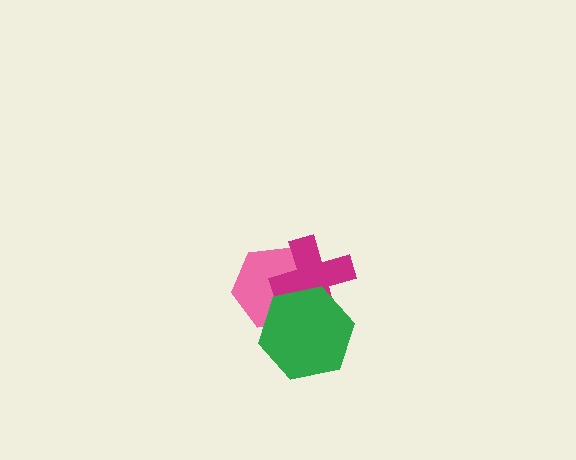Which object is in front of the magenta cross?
The green hexagon is in front of the magenta cross.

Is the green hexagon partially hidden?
No, no other shape covers it.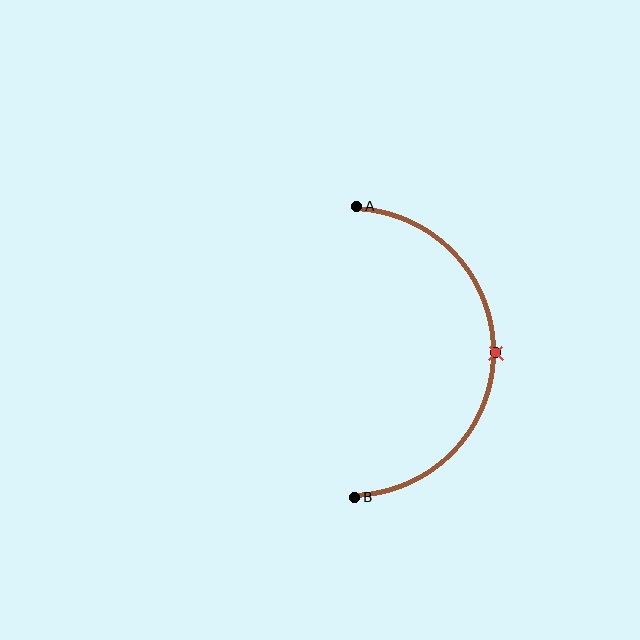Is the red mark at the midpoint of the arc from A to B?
Yes. The red mark lies on the arc at equal arc-length from both A and B — it is the arc midpoint.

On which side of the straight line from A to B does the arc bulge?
The arc bulges to the right of the straight line connecting A and B.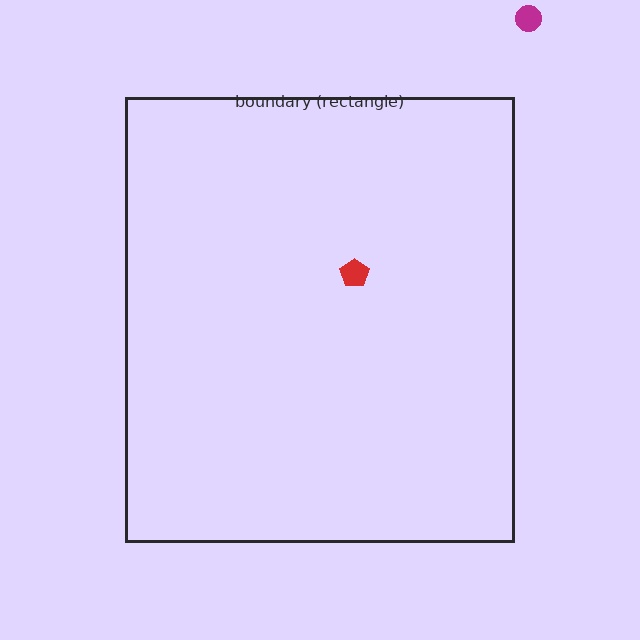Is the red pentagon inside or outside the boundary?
Inside.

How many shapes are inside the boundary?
1 inside, 1 outside.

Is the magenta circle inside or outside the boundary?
Outside.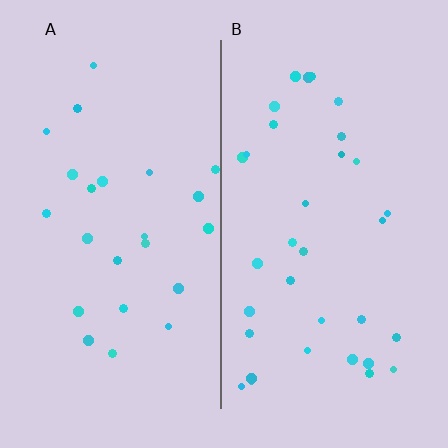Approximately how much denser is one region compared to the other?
Approximately 1.4× — region B over region A.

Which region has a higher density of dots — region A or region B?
B (the right).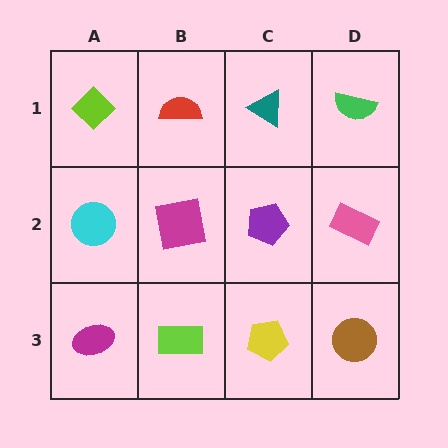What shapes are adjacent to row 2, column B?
A red semicircle (row 1, column B), a lime rectangle (row 3, column B), a cyan circle (row 2, column A), a purple pentagon (row 2, column C).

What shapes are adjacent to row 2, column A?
A lime diamond (row 1, column A), a magenta ellipse (row 3, column A), a magenta square (row 2, column B).